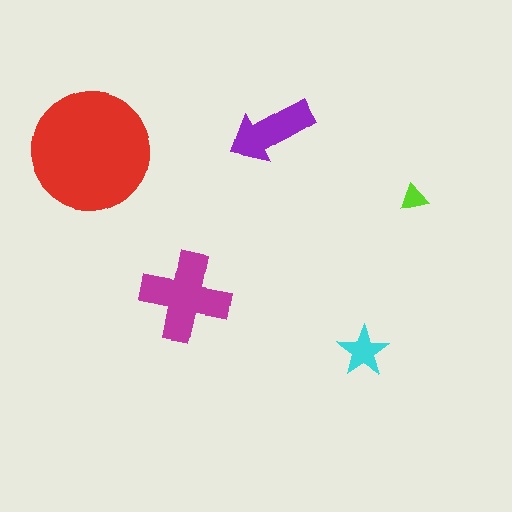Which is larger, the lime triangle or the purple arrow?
The purple arrow.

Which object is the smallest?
The lime triangle.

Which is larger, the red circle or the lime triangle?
The red circle.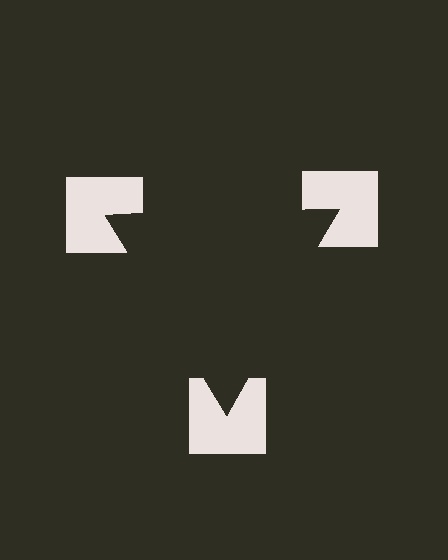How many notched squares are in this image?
There are 3 — one at each vertex of the illusory triangle.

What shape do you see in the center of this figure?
An illusory triangle — its edges are inferred from the aligned wedge cuts in the notched squares, not physically drawn.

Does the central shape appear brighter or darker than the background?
It typically appears slightly darker than the background, even though no actual brightness change is drawn.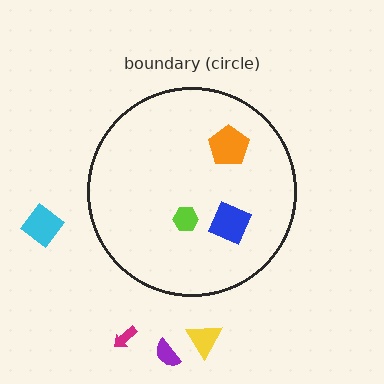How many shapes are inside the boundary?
3 inside, 4 outside.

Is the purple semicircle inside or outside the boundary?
Outside.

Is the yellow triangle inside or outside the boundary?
Outside.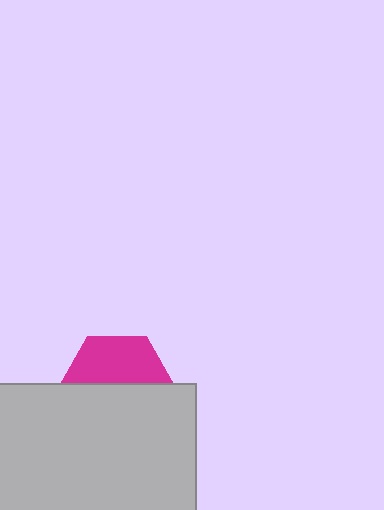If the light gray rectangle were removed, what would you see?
You would see the complete magenta hexagon.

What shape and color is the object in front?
The object in front is a light gray rectangle.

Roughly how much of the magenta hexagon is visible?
A small part of it is visible (roughly 45%).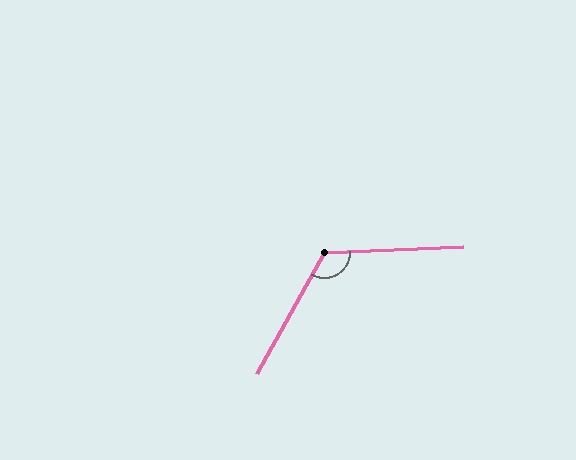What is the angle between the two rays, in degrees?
Approximately 122 degrees.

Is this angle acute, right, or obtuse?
It is obtuse.